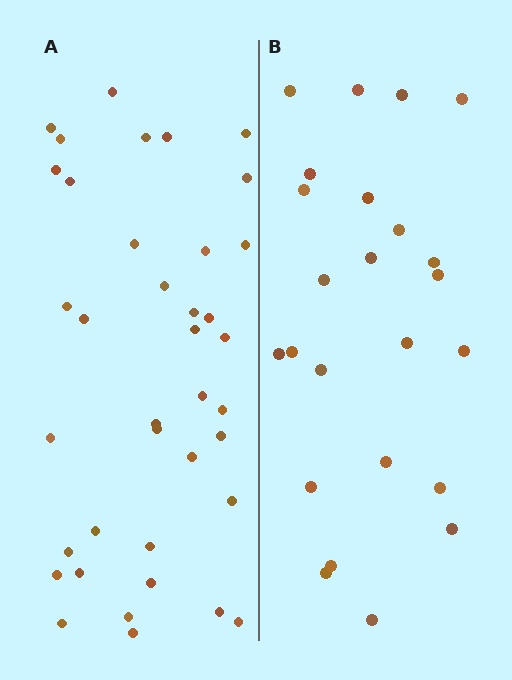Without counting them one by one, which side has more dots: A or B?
Region A (the left region) has more dots.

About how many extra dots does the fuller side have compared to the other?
Region A has approximately 15 more dots than region B.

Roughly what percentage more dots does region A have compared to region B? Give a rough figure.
About 60% more.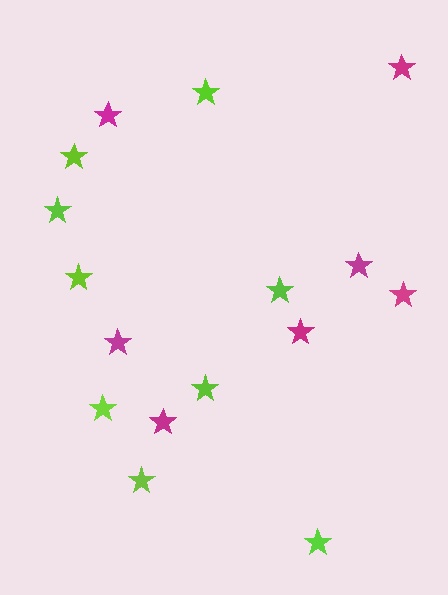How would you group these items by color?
There are 2 groups: one group of magenta stars (7) and one group of lime stars (9).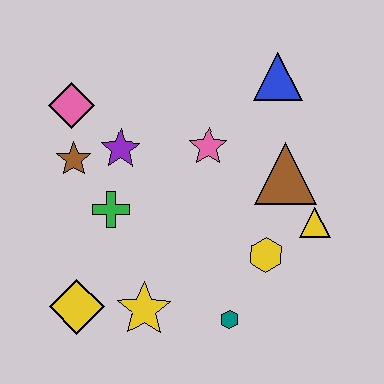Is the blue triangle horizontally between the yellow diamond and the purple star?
No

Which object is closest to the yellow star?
The yellow diamond is closest to the yellow star.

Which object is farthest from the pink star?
The yellow diamond is farthest from the pink star.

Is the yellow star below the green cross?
Yes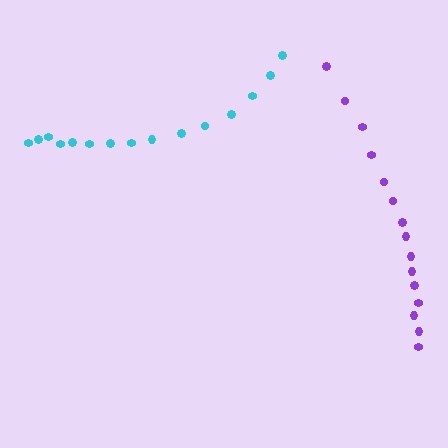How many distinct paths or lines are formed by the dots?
There are 2 distinct paths.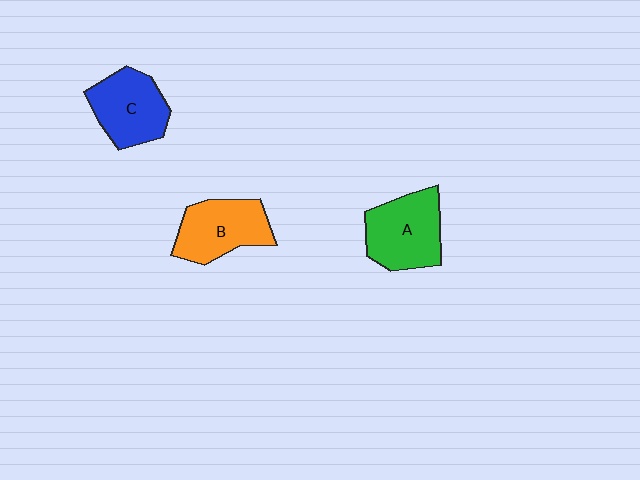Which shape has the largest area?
Shape A (green).